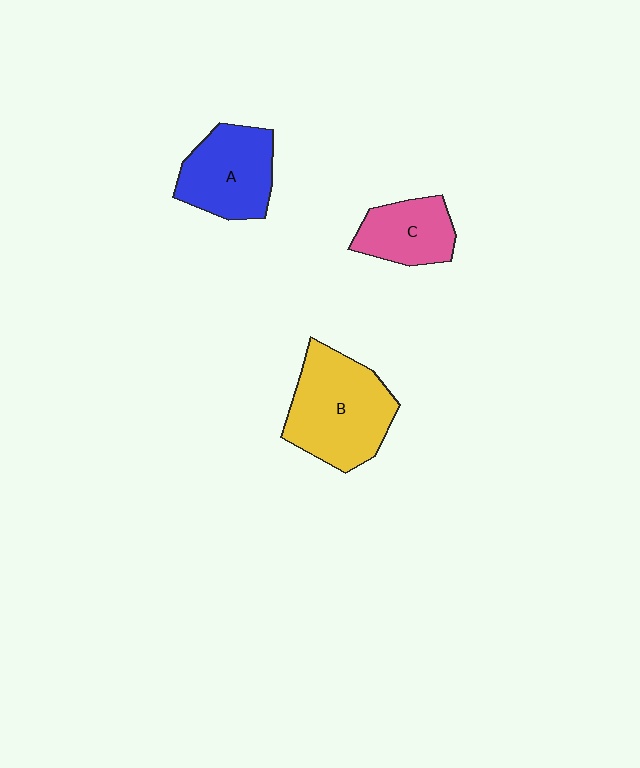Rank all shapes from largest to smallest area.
From largest to smallest: B (yellow), A (blue), C (pink).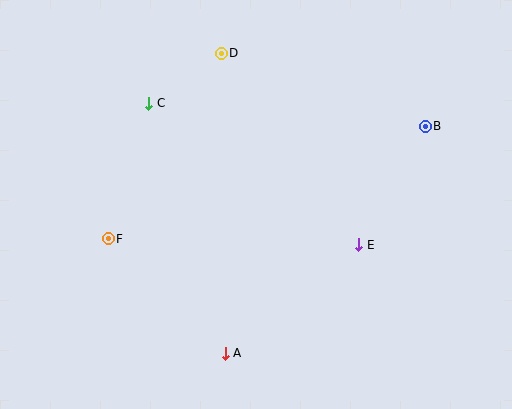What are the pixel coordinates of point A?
Point A is at (225, 353).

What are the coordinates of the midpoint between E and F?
The midpoint between E and F is at (233, 242).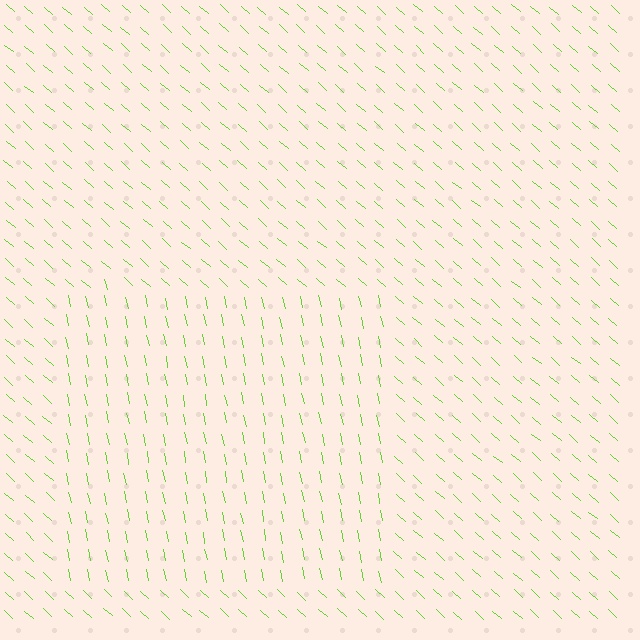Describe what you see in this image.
The image is filled with small lime line segments. A rectangle region in the image has lines oriented differently from the surrounding lines, creating a visible texture boundary.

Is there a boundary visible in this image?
Yes, there is a texture boundary formed by a change in line orientation.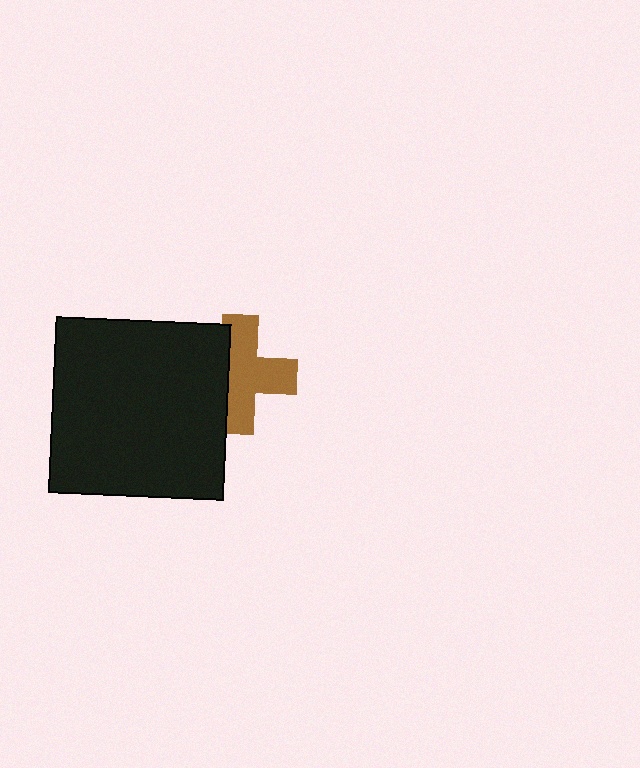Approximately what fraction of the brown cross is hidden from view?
Roughly 36% of the brown cross is hidden behind the black square.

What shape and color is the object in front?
The object in front is a black square.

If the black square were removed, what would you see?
You would see the complete brown cross.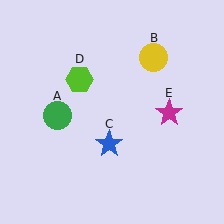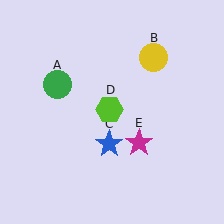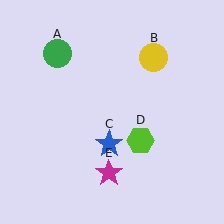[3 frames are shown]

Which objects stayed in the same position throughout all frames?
Yellow circle (object B) and blue star (object C) remained stationary.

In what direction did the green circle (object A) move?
The green circle (object A) moved up.